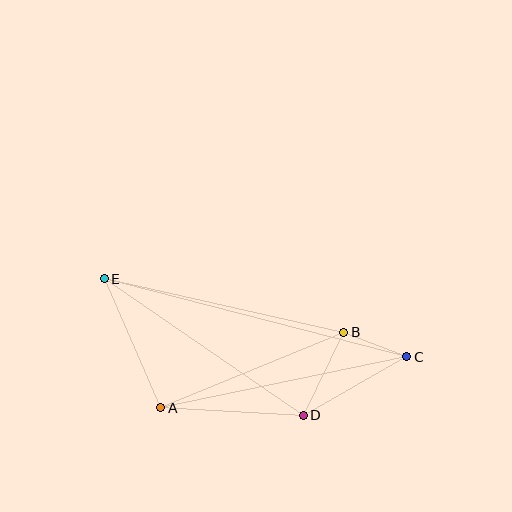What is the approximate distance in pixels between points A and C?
The distance between A and C is approximately 252 pixels.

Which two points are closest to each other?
Points B and C are closest to each other.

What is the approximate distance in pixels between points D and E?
The distance between D and E is approximately 241 pixels.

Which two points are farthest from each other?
Points C and E are farthest from each other.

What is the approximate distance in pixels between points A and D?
The distance between A and D is approximately 143 pixels.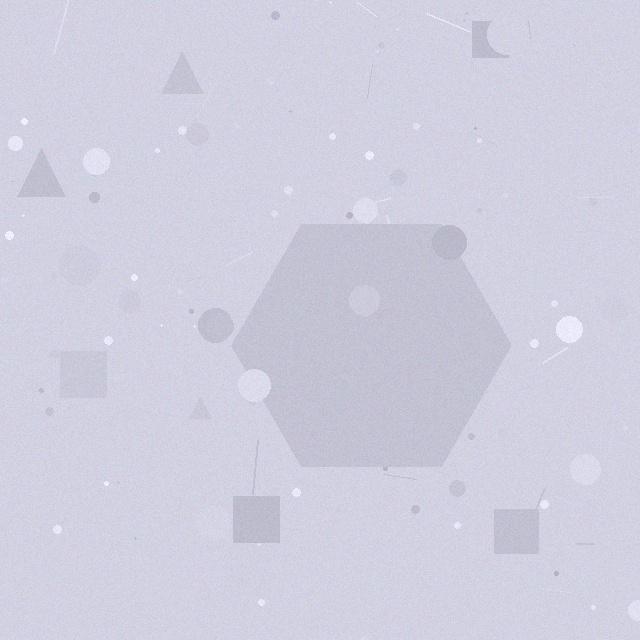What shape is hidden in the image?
A hexagon is hidden in the image.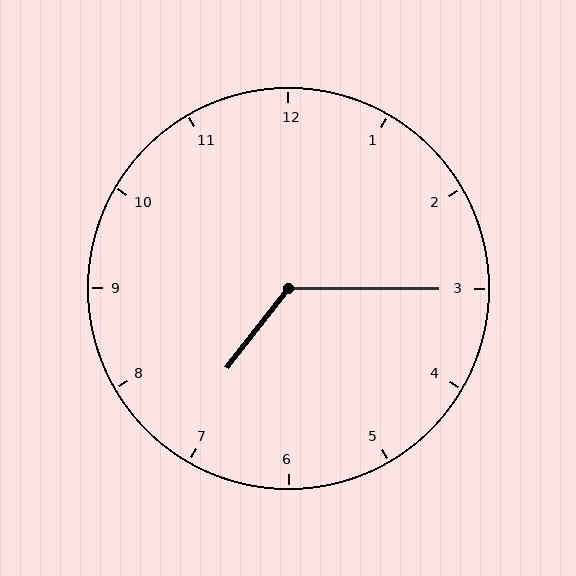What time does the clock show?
7:15.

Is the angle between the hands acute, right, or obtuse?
It is obtuse.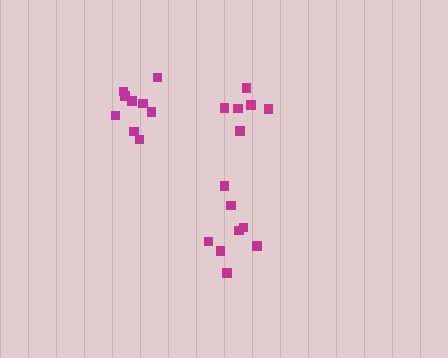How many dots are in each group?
Group 1: 8 dots, Group 2: 6 dots, Group 3: 9 dots (23 total).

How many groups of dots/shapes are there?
There are 3 groups.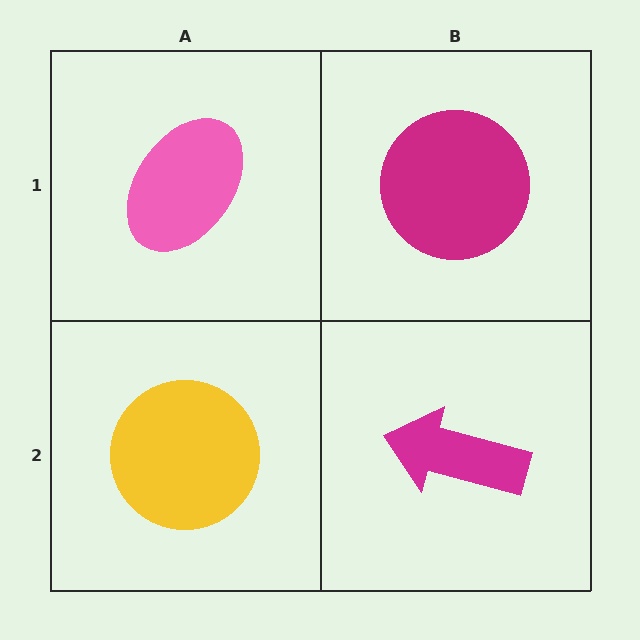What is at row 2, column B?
A magenta arrow.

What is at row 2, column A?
A yellow circle.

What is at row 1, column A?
A pink ellipse.